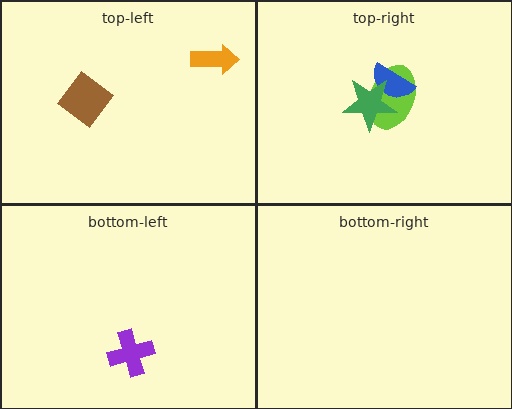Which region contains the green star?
The top-right region.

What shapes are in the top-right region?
The lime ellipse, the blue semicircle, the green star.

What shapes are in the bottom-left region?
The purple cross.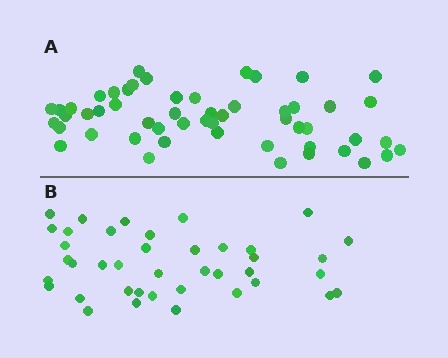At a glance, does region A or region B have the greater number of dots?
Region A (the top region) has more dots.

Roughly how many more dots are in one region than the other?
Region A has approximately 15 more dots than region B.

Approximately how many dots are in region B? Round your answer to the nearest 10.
About 40 dots.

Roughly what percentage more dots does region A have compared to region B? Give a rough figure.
About 30% more.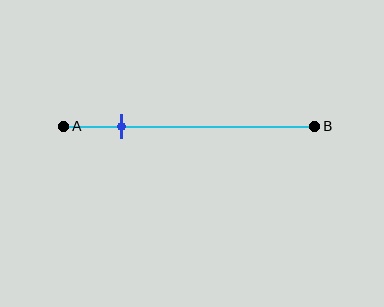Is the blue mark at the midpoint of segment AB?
No, the mark is at about 25% from A, not at the 50% midpoint.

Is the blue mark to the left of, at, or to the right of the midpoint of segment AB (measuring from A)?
The blue mark is to the left of the midpoint of segment AB.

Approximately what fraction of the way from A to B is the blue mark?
The blue mark is approximately 25% of the way from A to B.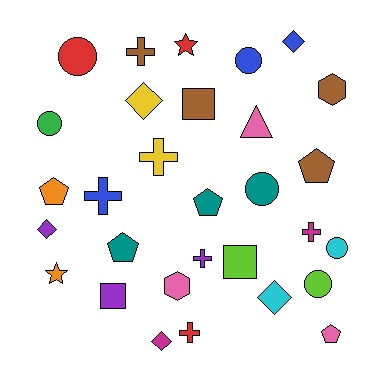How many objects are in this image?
There are 30 objects.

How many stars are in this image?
There are 2 stars.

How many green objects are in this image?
There is 1 green object.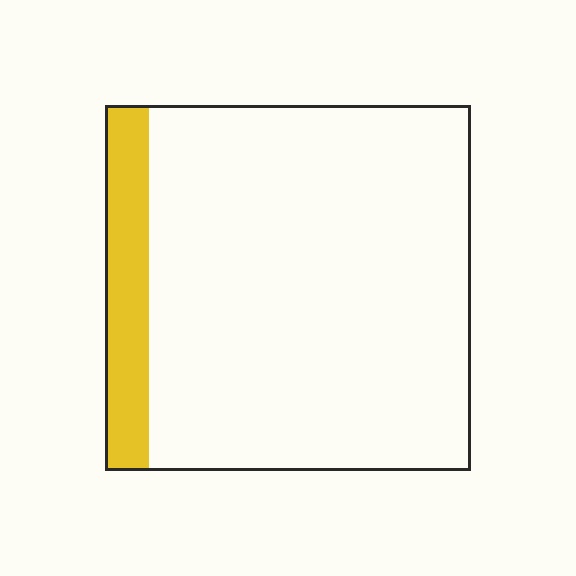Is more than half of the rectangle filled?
No.